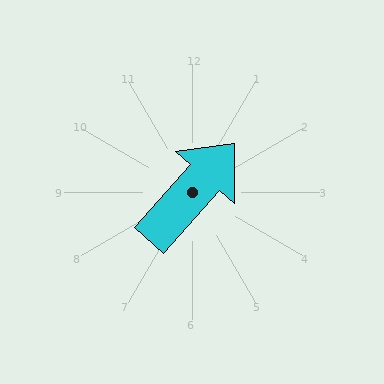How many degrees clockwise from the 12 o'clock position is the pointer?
Approximately 41 degrees.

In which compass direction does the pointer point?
Northeast.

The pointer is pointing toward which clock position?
Roughly 1 o'clock.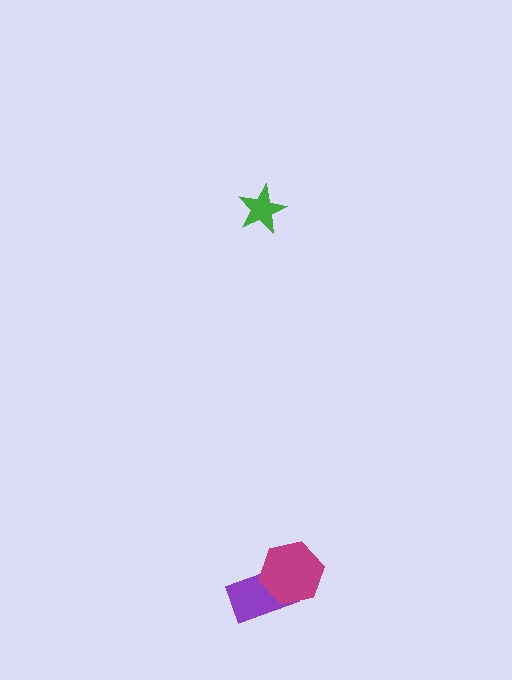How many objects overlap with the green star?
0 objects overlap with the green star.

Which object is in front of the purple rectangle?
The magenta hexagon is in front of the purple rectangle.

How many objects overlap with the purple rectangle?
1 object overlaps with the purple rectangle.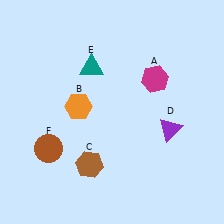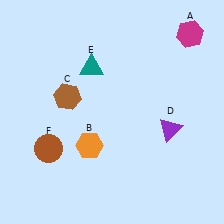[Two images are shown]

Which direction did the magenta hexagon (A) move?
The magenta hexagon (A) moved up.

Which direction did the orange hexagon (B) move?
The orange hexagon (B) moved down.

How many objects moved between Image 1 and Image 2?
3 objects moved between the two images.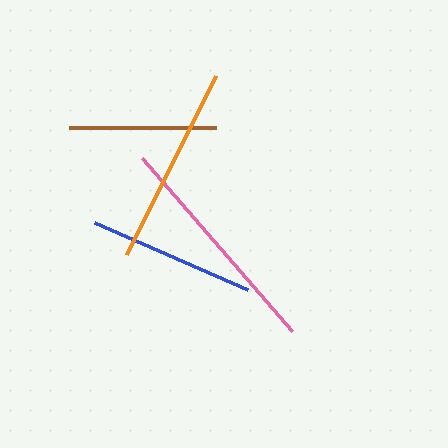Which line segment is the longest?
The pink line is the longest at approximately 229 pixels.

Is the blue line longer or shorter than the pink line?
The pink line is longer than the blue line.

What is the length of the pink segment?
The pink segment is approximately 229 pixels long.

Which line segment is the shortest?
The brown line is the shortest at approximately 146 pixels.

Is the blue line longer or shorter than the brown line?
The blue line is longer than the brown line.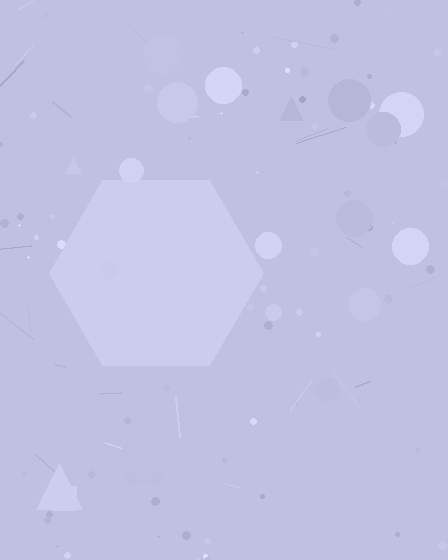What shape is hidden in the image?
A hexagon is hidden in the image.